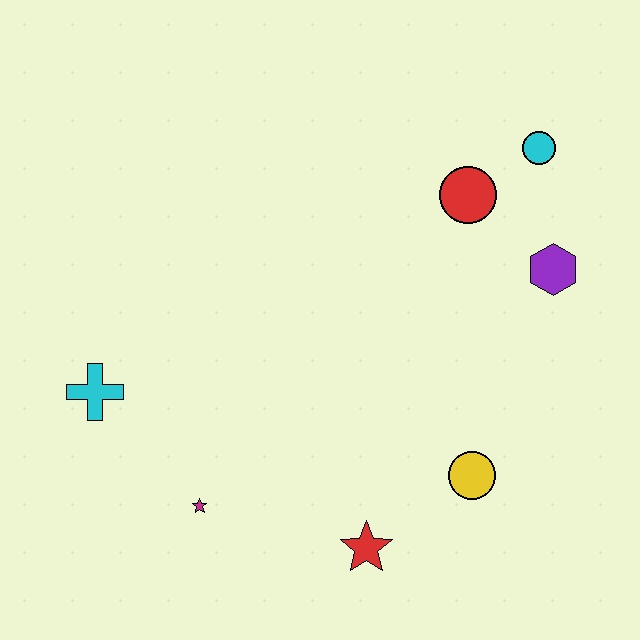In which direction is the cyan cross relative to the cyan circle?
The cyan cross is to the left of the cyan circle.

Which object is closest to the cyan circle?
The red circle is closest to the cyan circle.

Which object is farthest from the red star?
The cyan circle is farthest from the red star.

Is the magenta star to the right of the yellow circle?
No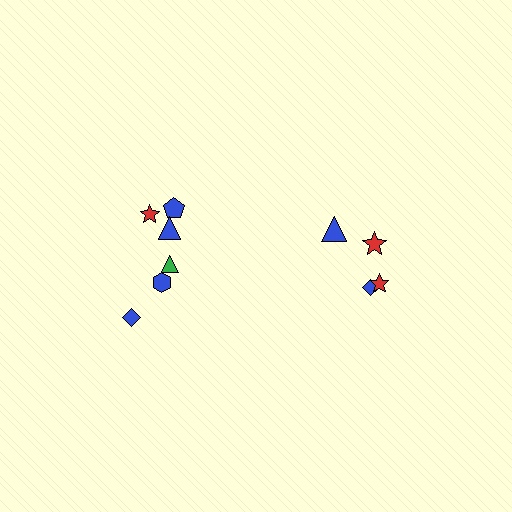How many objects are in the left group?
There are 6 objects.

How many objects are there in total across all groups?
There are 10 objects.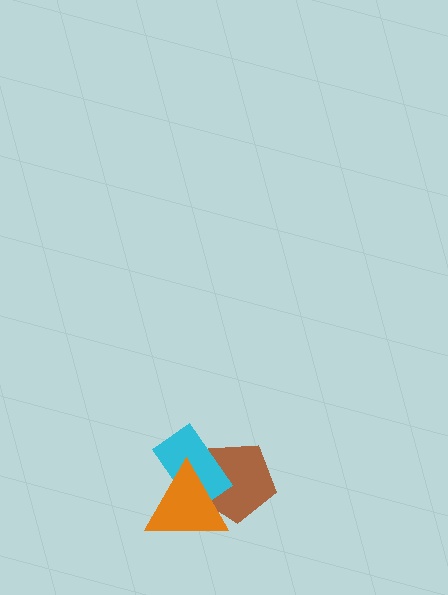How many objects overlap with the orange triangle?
2 objects overlap with the orange triangle.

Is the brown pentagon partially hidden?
Yes, it is partially covered by another shape.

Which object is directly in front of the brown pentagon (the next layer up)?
The cyan rectangle is directly in front of the brown pentagon.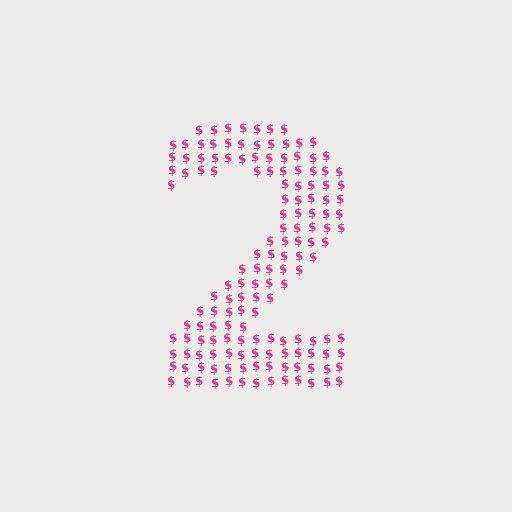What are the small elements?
The small elements are dollar signs.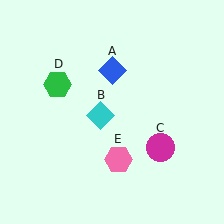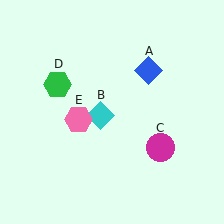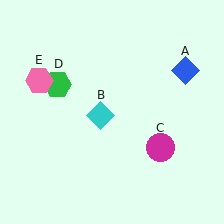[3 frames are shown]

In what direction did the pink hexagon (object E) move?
The pink hexagon (object E) moved up and to the left.